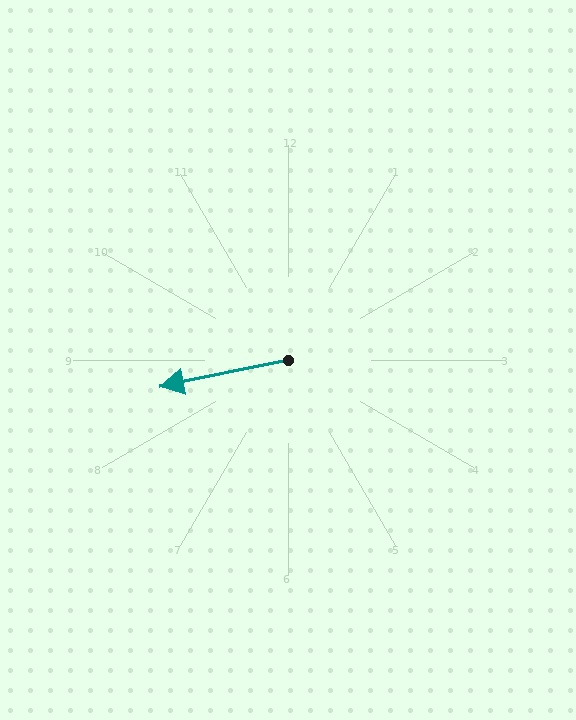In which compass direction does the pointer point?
West.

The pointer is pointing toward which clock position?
Roughly 9 o'clock.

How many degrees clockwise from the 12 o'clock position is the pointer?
Approximately 259 degrees.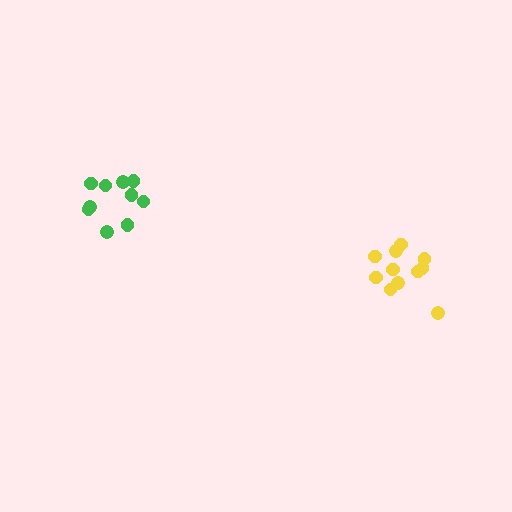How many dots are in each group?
Group 1: 10 dots, Group 2: 11 dots (21 total).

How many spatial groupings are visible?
There are 2 spatial groupings.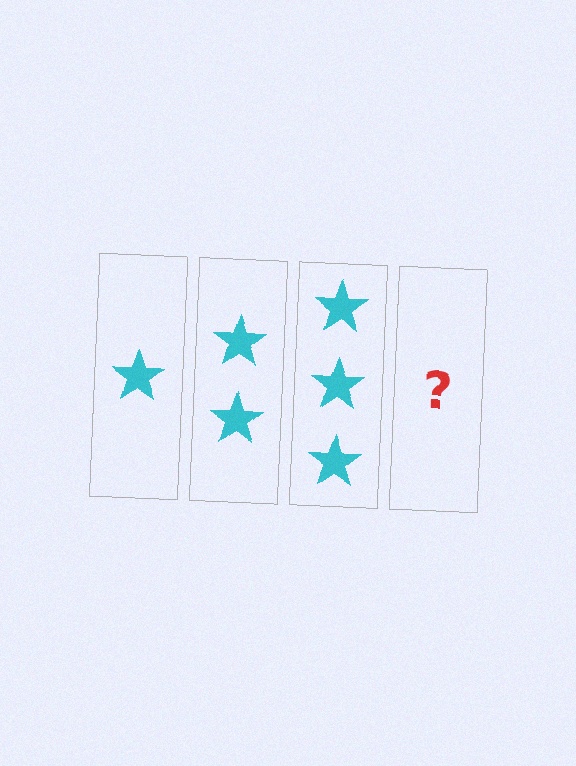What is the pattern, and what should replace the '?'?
The pattern is that each step adds one more star. The '?' should be 4 stars.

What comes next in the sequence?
The next element should be 4 stars.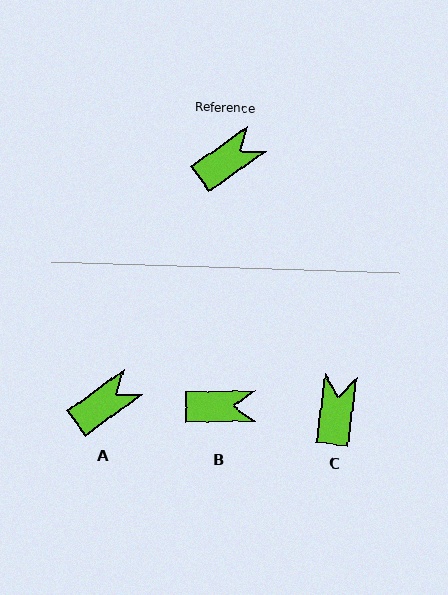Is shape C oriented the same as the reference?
No, it is off by about 47 degrees.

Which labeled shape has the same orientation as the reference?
A.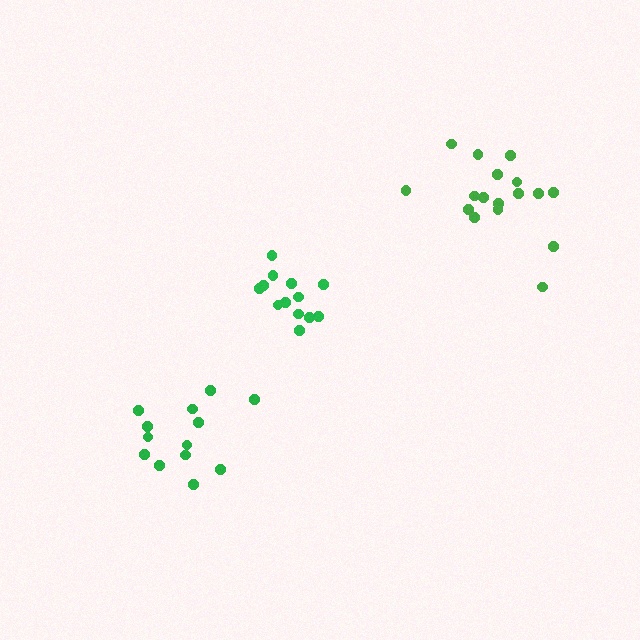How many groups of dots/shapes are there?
There are 3 groups.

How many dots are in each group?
Group 1: 17 dots, Group 2: 14 dots, Group 3: 13 dots (44 total).